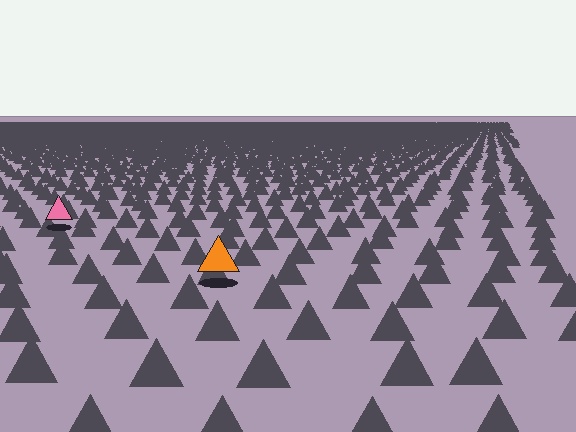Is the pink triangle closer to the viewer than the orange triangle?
No. The orange triangle is closer — you can tell from the texture gradient: the ground texture is coarser near it.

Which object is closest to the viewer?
The orange triangle is closest. The texture marks near it are larger and more spread out.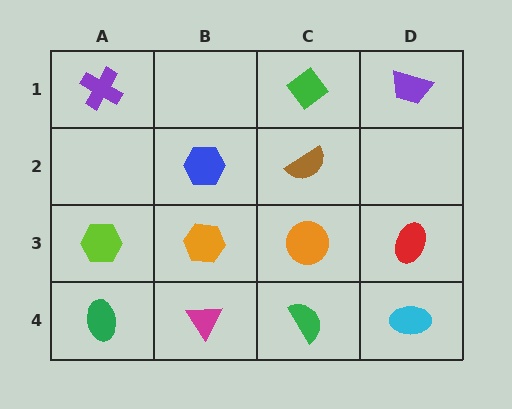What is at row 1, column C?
A green diamond.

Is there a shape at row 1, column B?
No, that cell is empty.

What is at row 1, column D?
A purple trapezoid.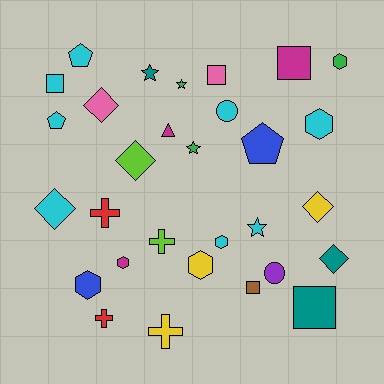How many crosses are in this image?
There are 4 crosses.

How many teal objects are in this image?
There are 3 teal objects.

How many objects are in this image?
There are 30 objects.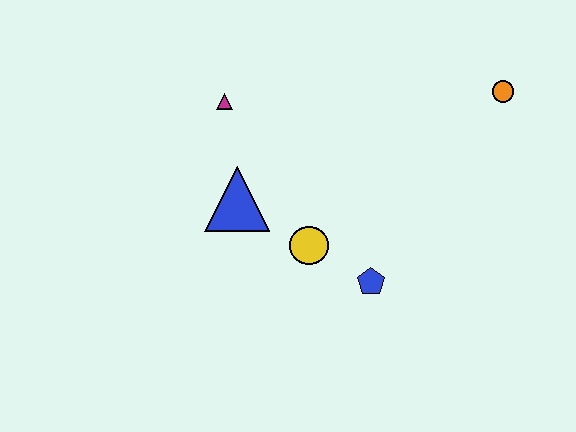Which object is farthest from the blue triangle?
The orange circle is farthest from the blue triangle.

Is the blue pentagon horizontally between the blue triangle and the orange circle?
Yes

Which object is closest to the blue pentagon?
The yellow circle is closest to the blue pentagon.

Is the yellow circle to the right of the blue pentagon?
No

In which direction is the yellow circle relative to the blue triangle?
The yellow circle is to the right of the blue triangle.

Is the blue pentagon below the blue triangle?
Yes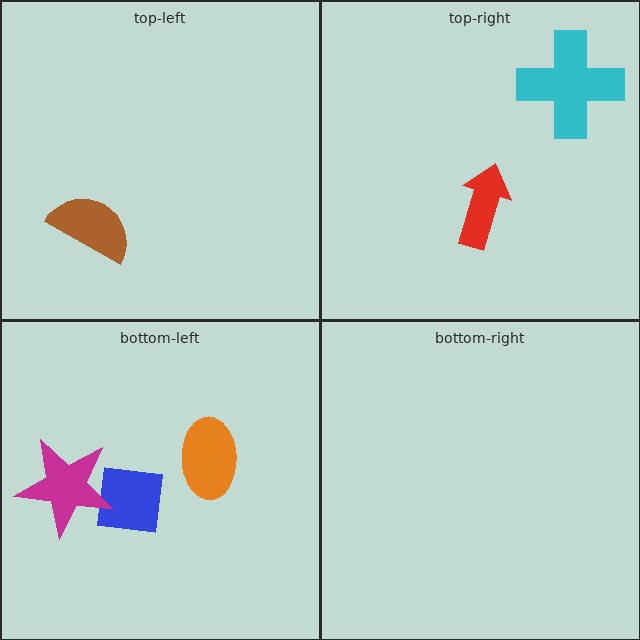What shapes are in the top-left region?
The brown semicircle.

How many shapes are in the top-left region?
1.